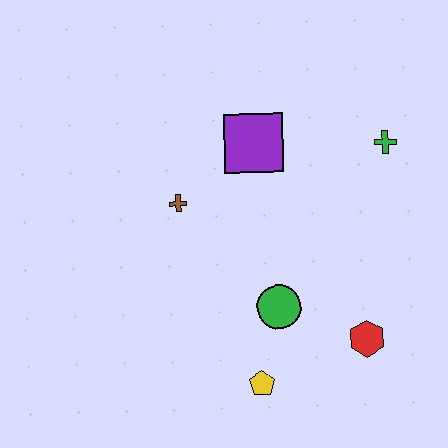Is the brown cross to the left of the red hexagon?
Yes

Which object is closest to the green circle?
The yellow pentagon is closest to the green circle.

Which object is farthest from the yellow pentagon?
The green cross is farthest from the yellow pentagon.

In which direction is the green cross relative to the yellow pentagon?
The green cross is above the yellow pentagon.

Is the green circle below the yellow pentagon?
No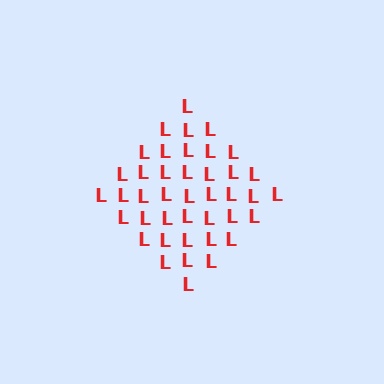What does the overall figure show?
The overall figure shows a diamond.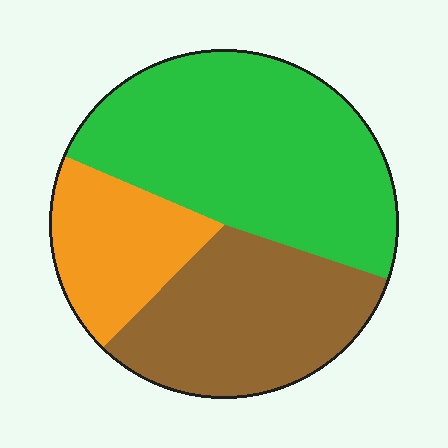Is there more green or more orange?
Green.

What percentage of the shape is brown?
Brown covers 32% of the shape.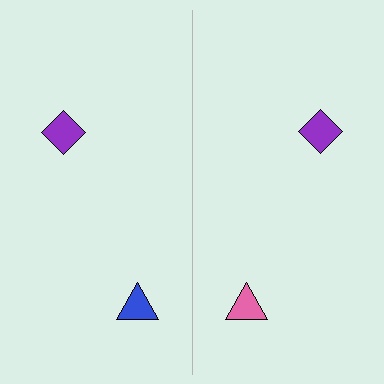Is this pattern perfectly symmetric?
No, the pattern is not perfectly symmetric. The pink triangle on the right side breaks the symmetry — its mirror counterpart is blue.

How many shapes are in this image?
There are 4 shapes in this image.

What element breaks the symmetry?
The pink triangle on the right side breaks the symmetry — its mirror counterpart is blue.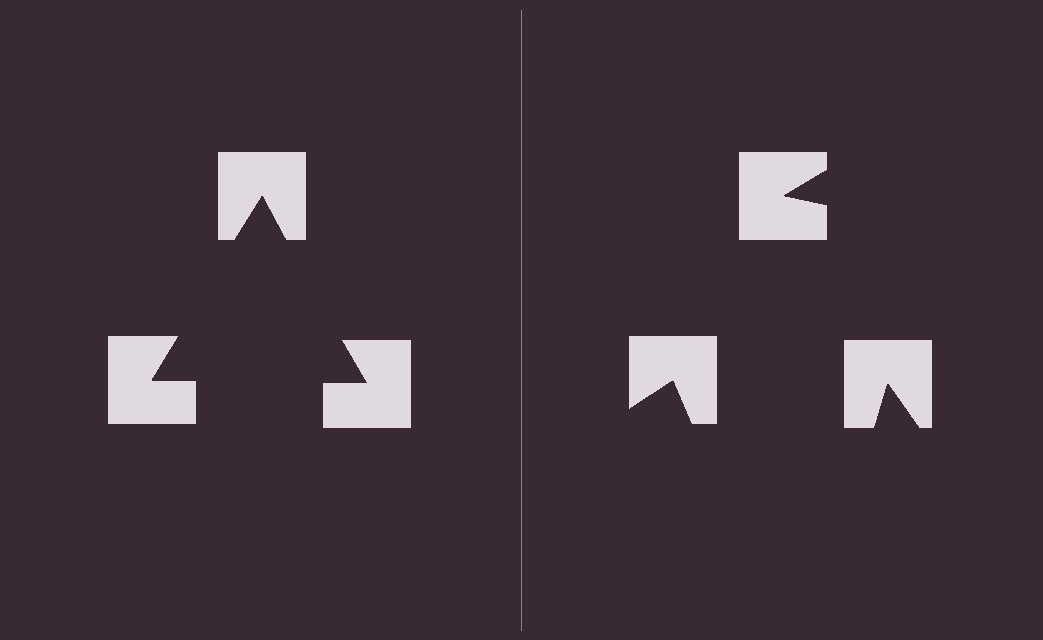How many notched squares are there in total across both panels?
6 — 3 on each side.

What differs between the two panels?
The notched squares are positioned identically on both sides; only the wedge orientations differ. On the left they align to a triangle; on the right they are misaligned.